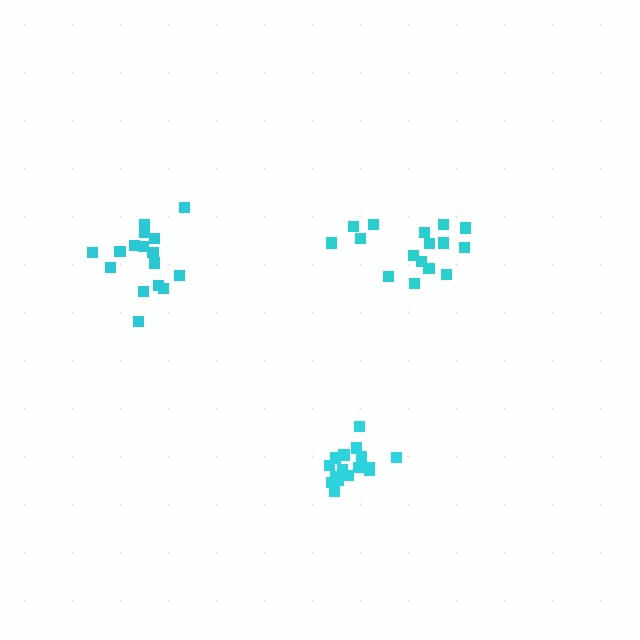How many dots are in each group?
Group 1: 16 dots, Group 2: 16 dots, Group 3: 16 dots (48 total).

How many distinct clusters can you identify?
There are 3 distinct clusters.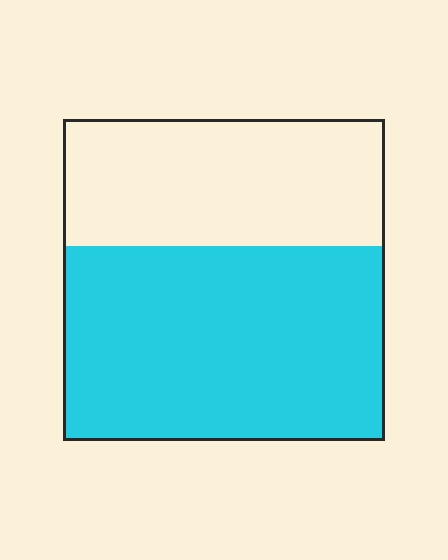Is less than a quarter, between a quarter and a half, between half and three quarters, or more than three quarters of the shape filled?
Between half and three quarters.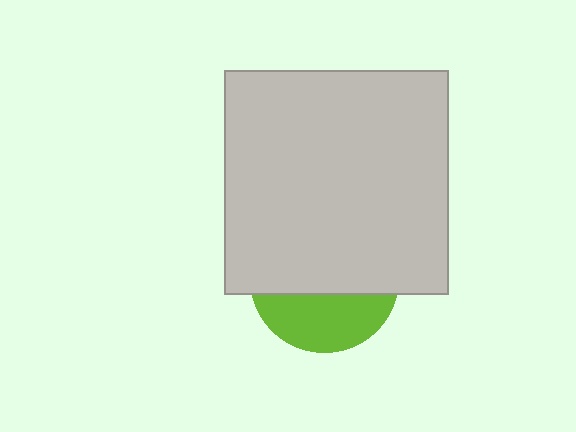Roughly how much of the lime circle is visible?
A small part of it is visible (roughly 36%).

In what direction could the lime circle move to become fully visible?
The lime circle could move down. That would shift it out from behind the light gray square entirely.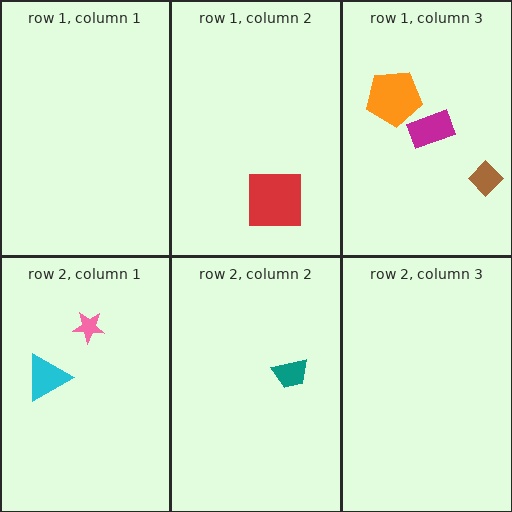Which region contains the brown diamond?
The row 1, column 3 region.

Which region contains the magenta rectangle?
The row 1, column 3 region.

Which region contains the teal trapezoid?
The row 2, column 2 region.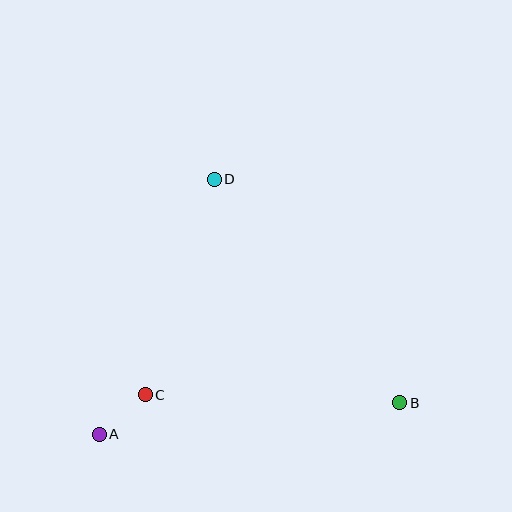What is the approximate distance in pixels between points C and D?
The distance between C and D is approximately 227 pixels.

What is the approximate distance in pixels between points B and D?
The distance between B and D is approximately 291 pixels.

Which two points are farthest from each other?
Points A and B are farthest from each other.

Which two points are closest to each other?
Points A and C are closest to each other.